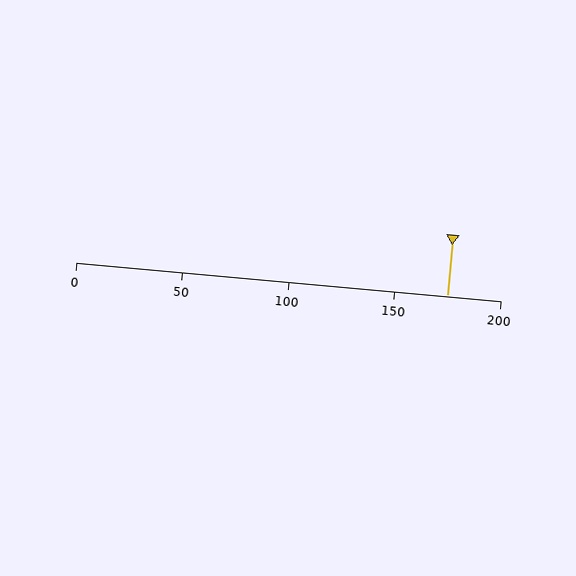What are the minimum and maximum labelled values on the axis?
The axis runs from 0 to 200.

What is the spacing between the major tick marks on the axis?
The major ticks are spaced 50 apart.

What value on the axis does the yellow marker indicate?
The marker indicates approximately 175.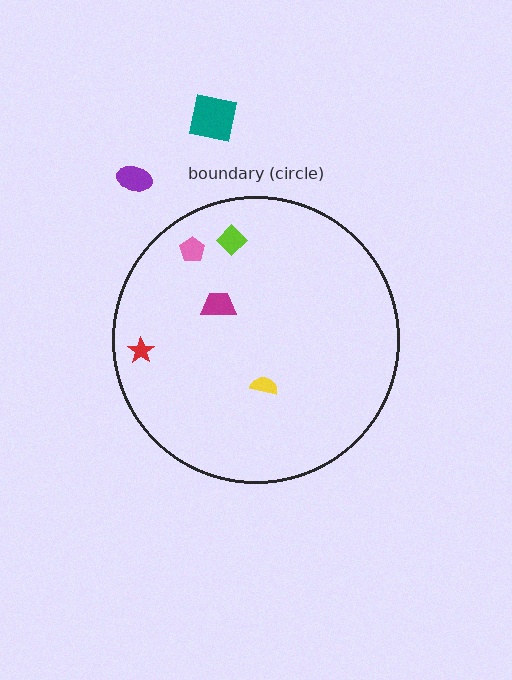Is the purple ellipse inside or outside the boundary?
Outside.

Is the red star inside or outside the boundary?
Inside.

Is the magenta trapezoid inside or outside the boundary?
Inside.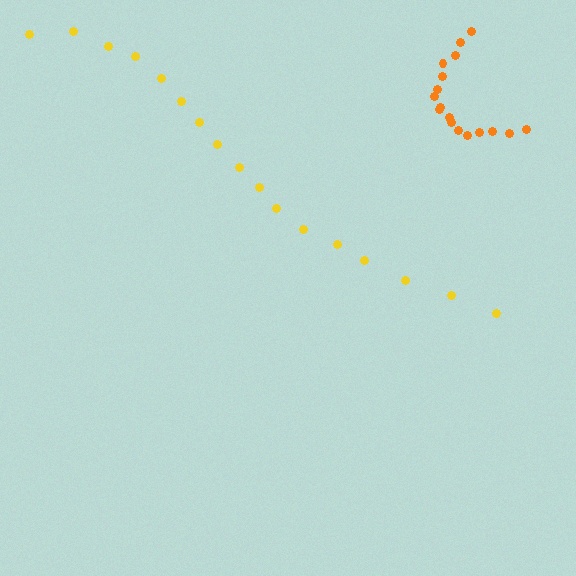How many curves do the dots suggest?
There are 2 distinct paths.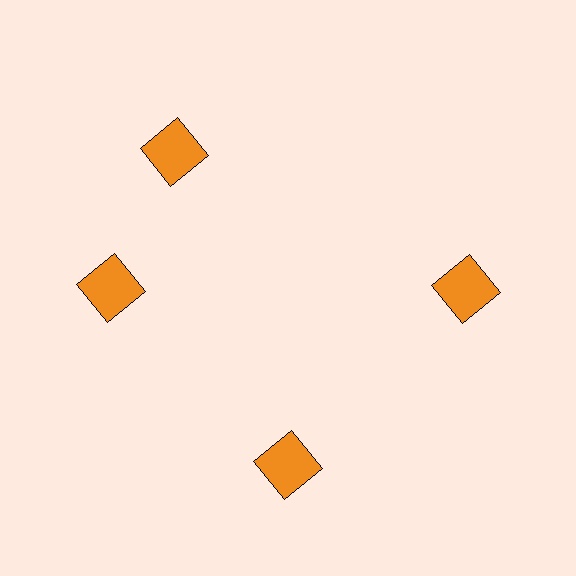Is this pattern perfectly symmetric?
No. The 4 orange squares are arranged in a ring, but one element near the 12 o'clock position is rotated out of alignment along the ring, breaking the 4-fold rotational symmetry.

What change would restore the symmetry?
The symmetry would be restored by rotating it back into even spacing with its neighbors so that all 4 squares sit at equal angles and equal distance from the center.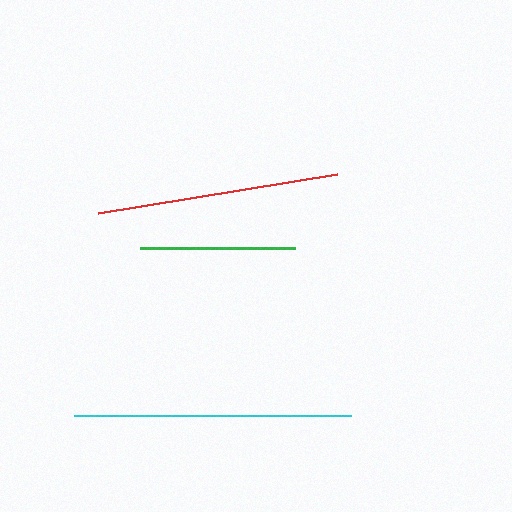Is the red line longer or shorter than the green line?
The red line is longer than the green line.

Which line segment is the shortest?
The green line is the shortest at approximately 155 pixels.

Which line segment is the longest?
The cyan line is the longest at approximately 277 pixels.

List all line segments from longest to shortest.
From longest to shortest: cyan, red, green.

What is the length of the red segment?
The red segment is approximately 242 pixels long.